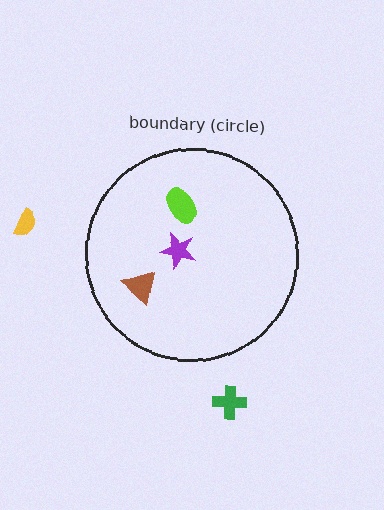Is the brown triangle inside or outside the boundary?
Inside.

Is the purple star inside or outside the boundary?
Inside.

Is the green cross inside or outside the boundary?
Outside.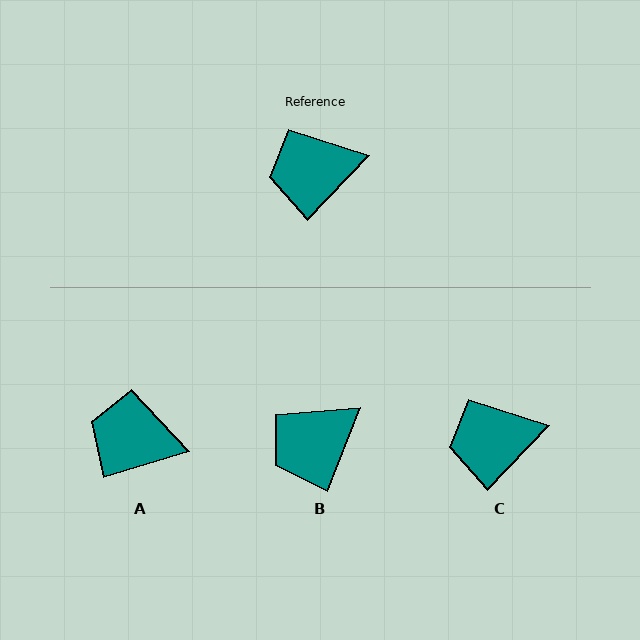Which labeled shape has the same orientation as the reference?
C.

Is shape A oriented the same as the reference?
No, it is off by about 29 degrees.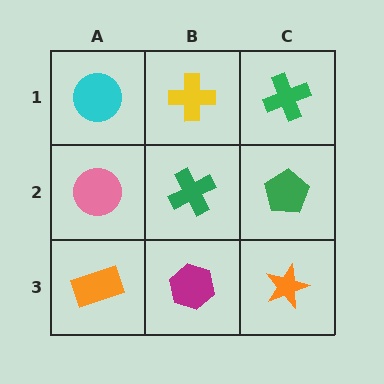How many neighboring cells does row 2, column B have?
4.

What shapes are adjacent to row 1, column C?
A green pentagon (row 2, column C), a yellow cross (row 1, column B).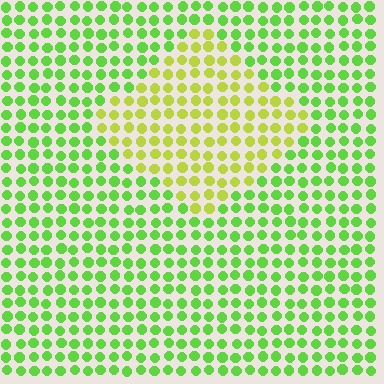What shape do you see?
I see a diamond.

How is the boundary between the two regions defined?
The boundary is defined purely by a slight shift in hue (about 36 degrees). Spacing, size, and orientation are identical on both sides.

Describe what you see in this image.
The image is filled with small lime elements in a uniform arrangement. A diamond-shaped region is visible where the elements are tinted to a slightly different hue, forming a subtle color boundary.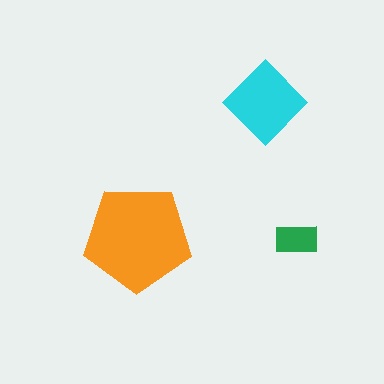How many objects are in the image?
There are 3 objects in the image.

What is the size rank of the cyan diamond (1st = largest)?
2nd.